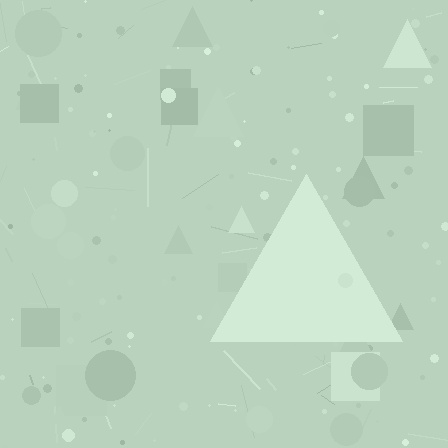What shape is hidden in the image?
A triangle is hidden in the image.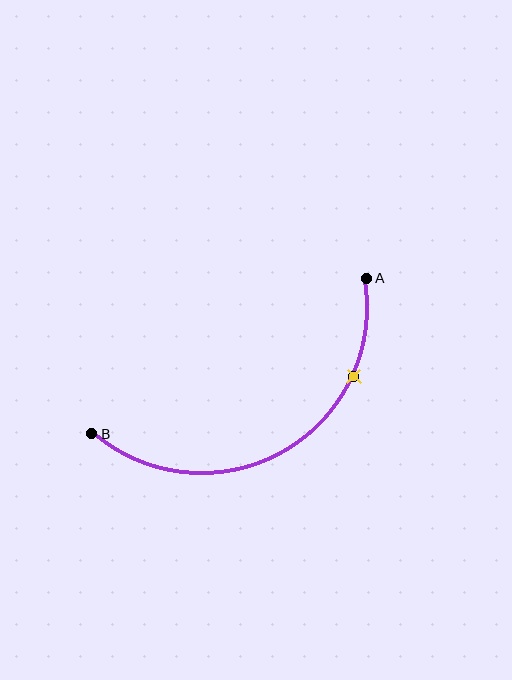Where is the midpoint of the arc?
The arc midpoint is the point on the curve farthest from the straight line joining A and B. It sits below that line.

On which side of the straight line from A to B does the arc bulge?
The arc bulges below the straight line connecting A and B.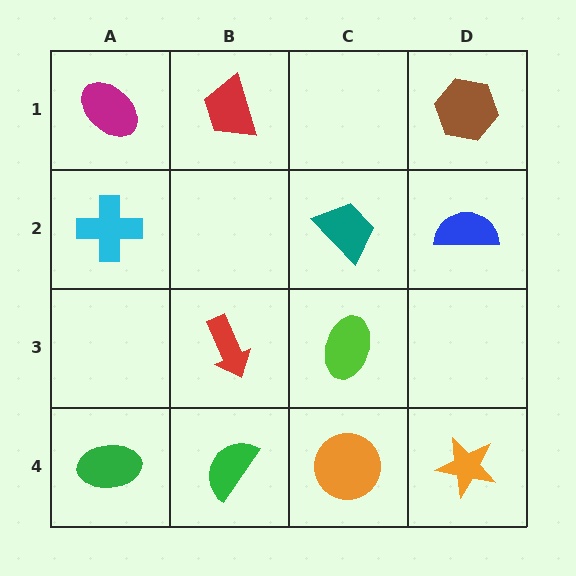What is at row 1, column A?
A magenta ellipse.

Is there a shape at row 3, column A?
No, that cell is empty.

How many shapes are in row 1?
3 shapes.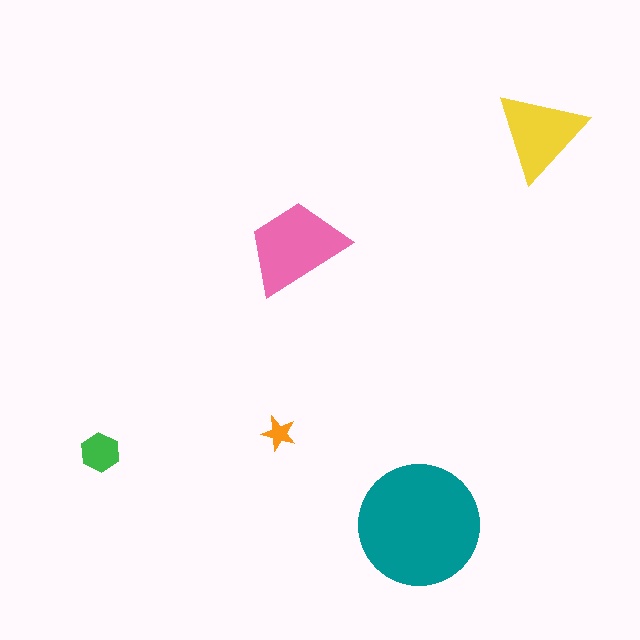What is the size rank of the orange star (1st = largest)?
5th.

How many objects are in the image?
There are 5 objects in the image.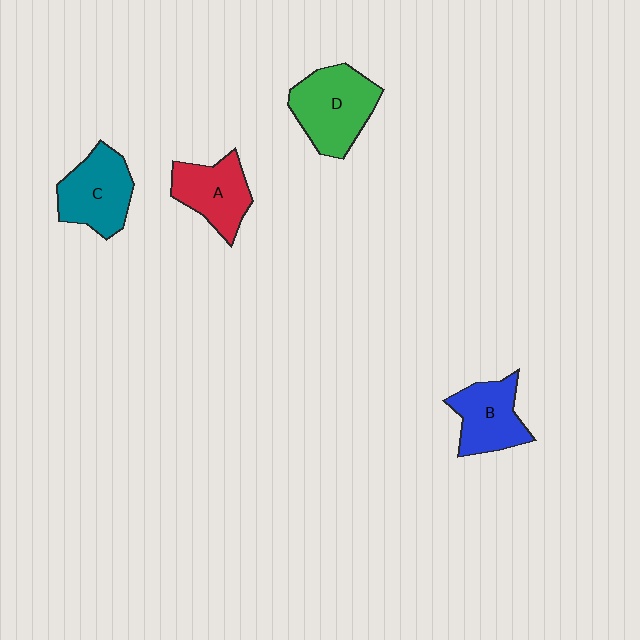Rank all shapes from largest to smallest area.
From largest to smallest: D (green), C (teal), B (blue), A (red).